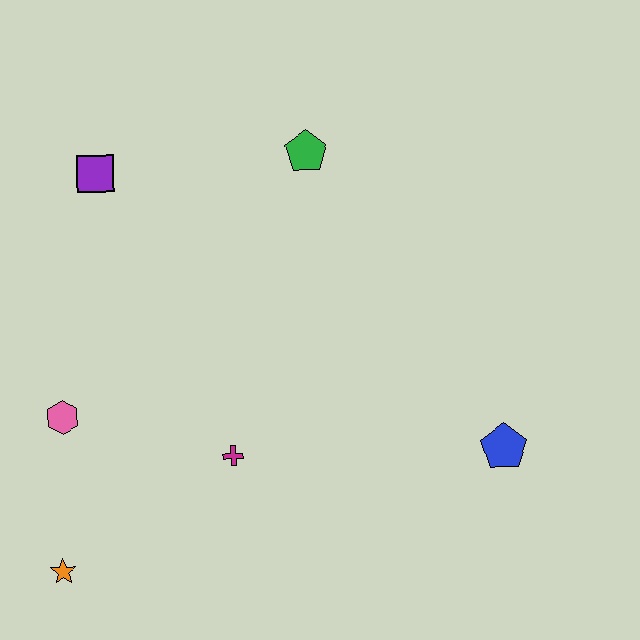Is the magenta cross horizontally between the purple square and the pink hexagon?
No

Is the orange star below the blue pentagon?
Yes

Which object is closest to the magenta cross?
The pink hexagon is closest to the magenta cross.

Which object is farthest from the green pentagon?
The orange star is farthest from the green pentagon.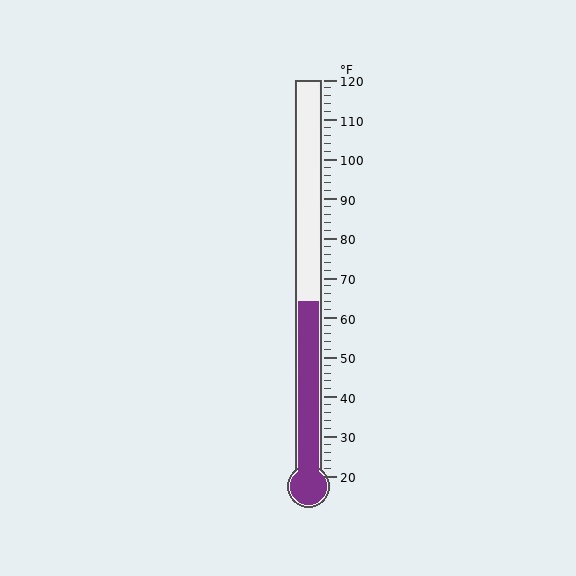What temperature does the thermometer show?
The thermometer shows approximately 64°F.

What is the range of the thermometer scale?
The thermometer scale ranges from 20°F to 120°F.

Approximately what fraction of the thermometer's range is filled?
The thermometer is filled to approximately 45% of its range.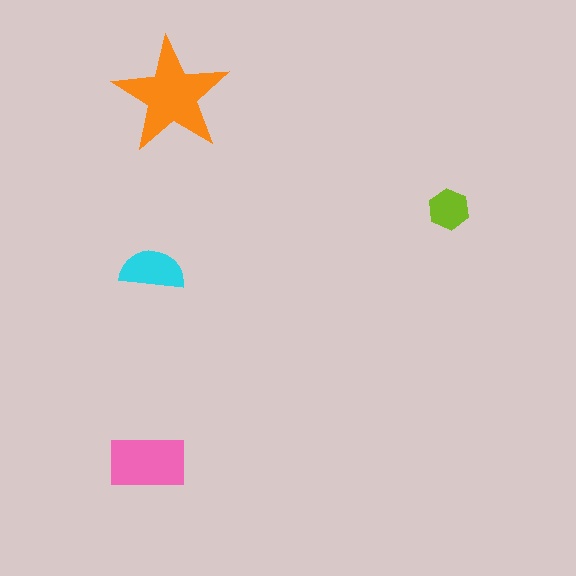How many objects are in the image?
There are 4 objects in the image.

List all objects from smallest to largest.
The lime hexagon, the cyan semicircle, the pink rectangle, the orange star.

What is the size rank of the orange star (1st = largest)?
1st.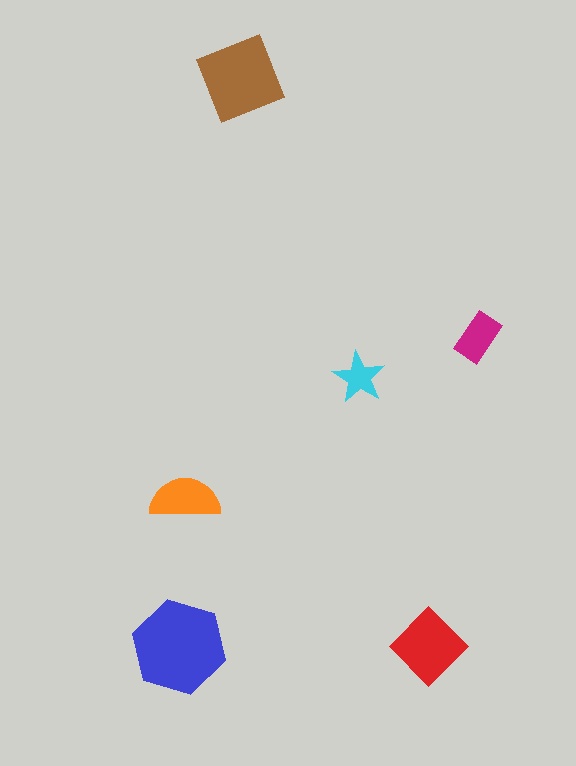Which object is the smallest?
The cyan star.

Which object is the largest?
The blue hexagon.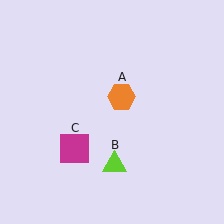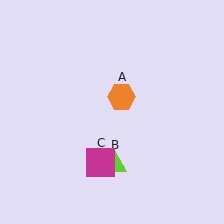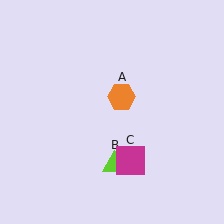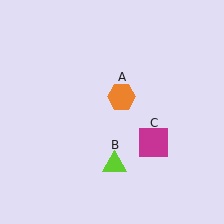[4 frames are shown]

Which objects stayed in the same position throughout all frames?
Orange hexagon (object A) and lime triangle (object B) remained stationary.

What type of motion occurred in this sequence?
The magenta square (object C) rotated counterclockwise around the center of the scene.